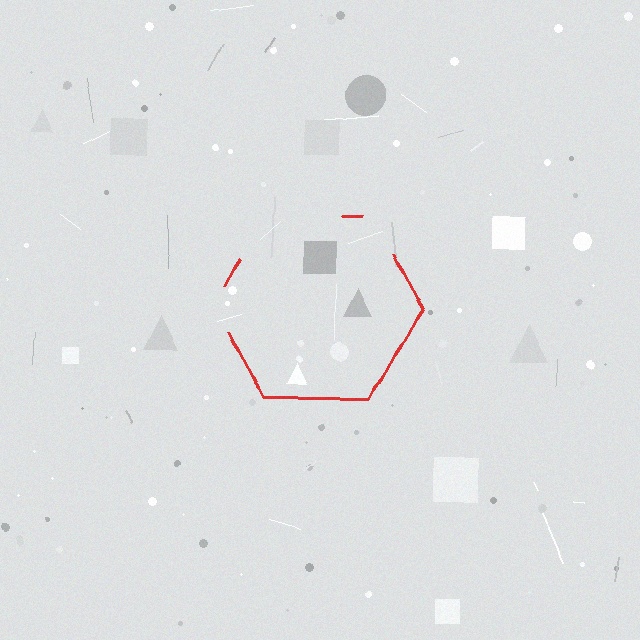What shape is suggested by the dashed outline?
The dashed outline suggests a hexagon.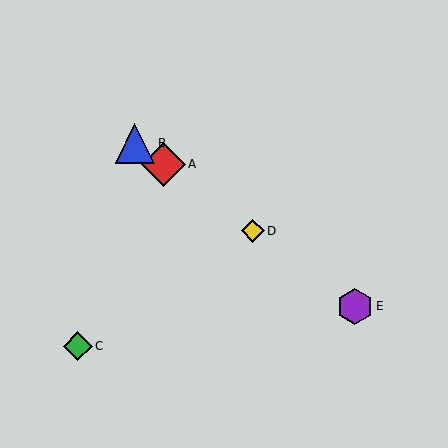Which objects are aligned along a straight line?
Objects A, B, D, E are aligned along a straight line.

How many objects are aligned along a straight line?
4 objects (A, B, D, E) are aligned along a straight line.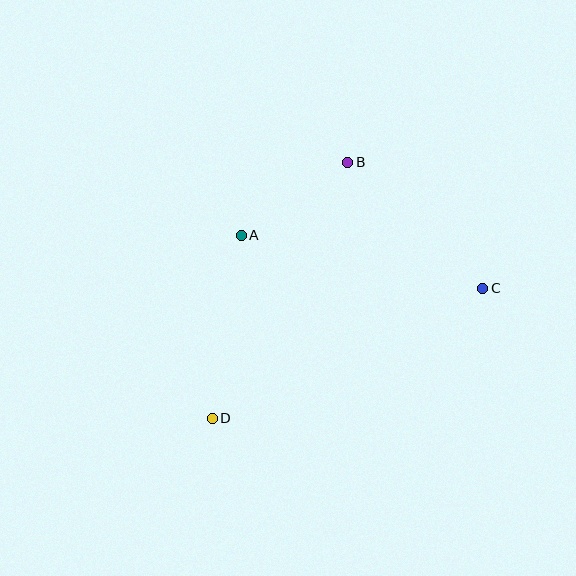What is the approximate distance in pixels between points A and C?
The distance between A and C is approximately 247 pixels.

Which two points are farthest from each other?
Points C and D are farthest from each other.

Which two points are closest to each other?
Points A and B are closest to each other.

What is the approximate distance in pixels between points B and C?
The distance between B and C is approximately 185 pixels.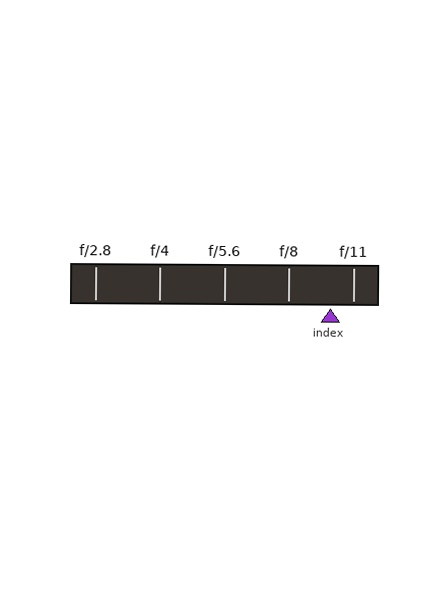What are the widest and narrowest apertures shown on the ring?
The widest aperture shown is f/2.8 and the narrowest is f/11.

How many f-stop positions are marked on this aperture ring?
There are 5 f-stop positions marked.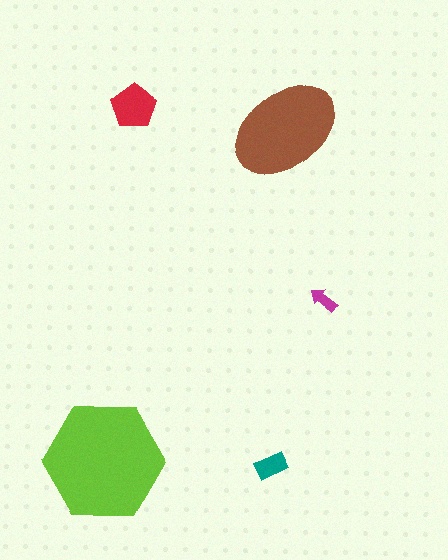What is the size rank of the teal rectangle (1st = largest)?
4th.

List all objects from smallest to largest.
The magenta arrow, the teal rectangle, the red pentagon, the brown ellipse, the lime hexagon.